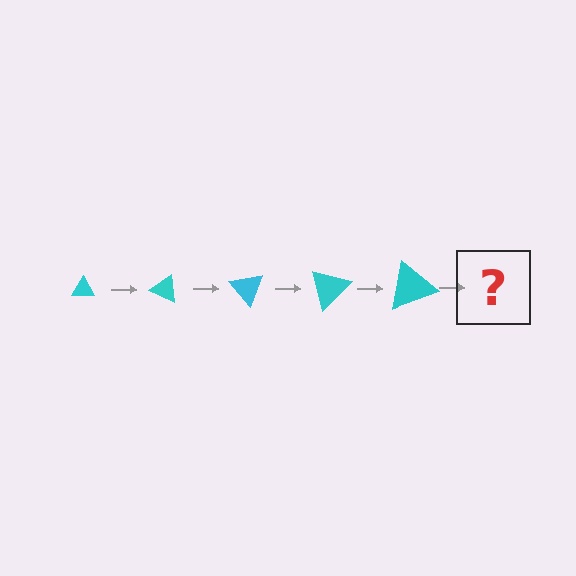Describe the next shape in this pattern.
It should be a triangle, larger than the previous one and rotated 125 degrees from the start.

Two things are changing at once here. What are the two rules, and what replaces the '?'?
The two rules are that the triangle grows larger each step and it rotates 25 degrees each step. The '?' should be a triangle, larger than the previous one and rotated 125 degrees from the start.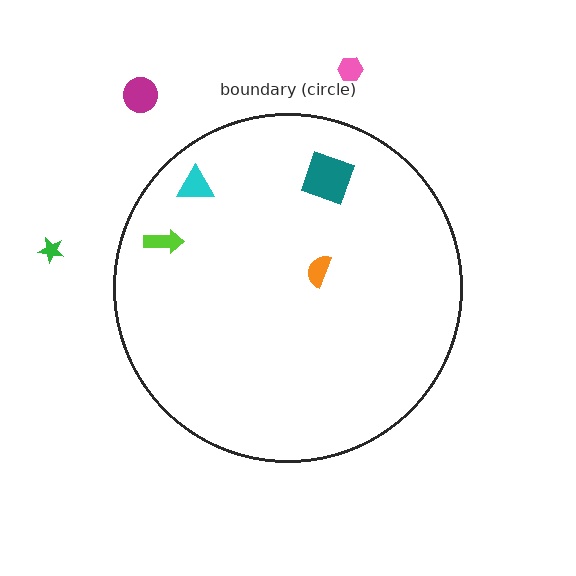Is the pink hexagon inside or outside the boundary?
Outside.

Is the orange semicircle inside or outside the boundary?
Inside.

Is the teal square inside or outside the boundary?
Inside.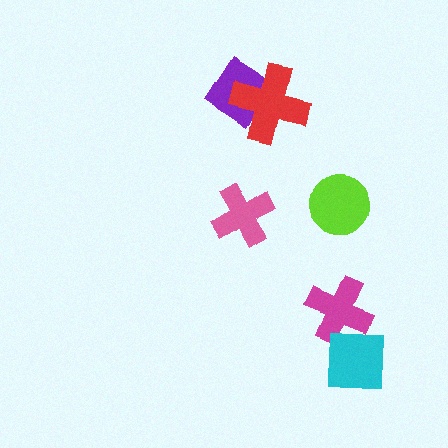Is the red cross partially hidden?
No, no other shape covers it.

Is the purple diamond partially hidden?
Yes, it is partially covered by another shape.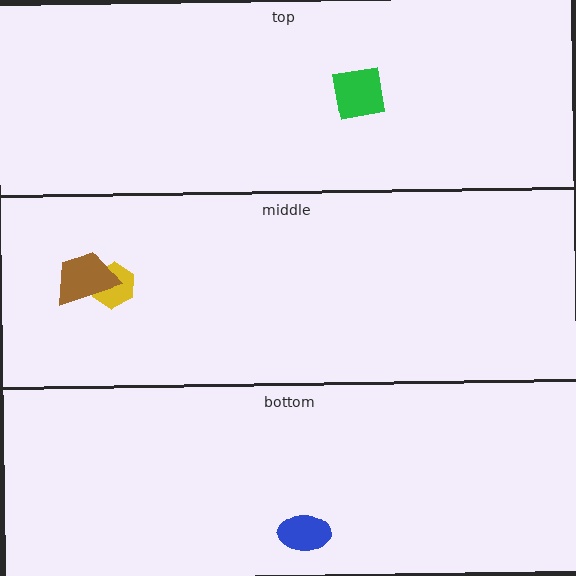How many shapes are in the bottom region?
1.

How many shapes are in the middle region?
2.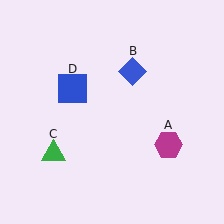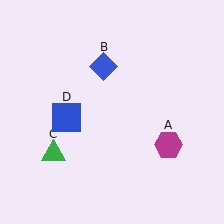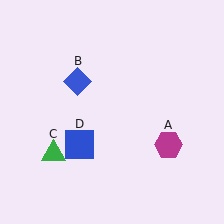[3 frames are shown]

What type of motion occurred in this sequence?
The blue diamond (object B), blue square (object D) rotated counterclockwise around the center of the scene.